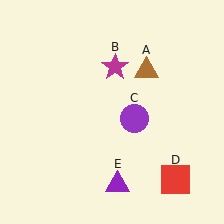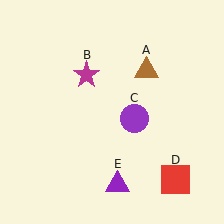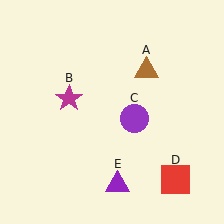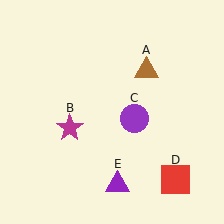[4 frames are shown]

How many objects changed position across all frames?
1 object changed position: magenta star (object B).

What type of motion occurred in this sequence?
The magenta star (object B) rotated counterclockwise around the center of the scene.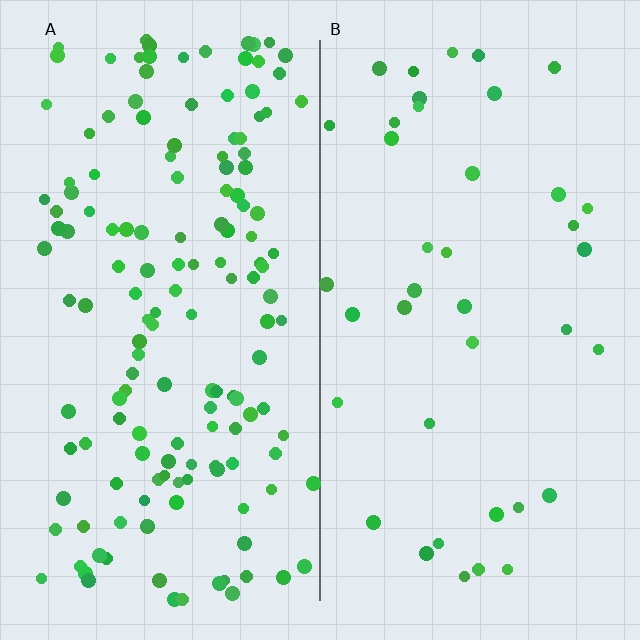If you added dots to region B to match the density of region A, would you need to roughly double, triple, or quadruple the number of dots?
Approximately quadruple.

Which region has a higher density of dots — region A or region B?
A (the left).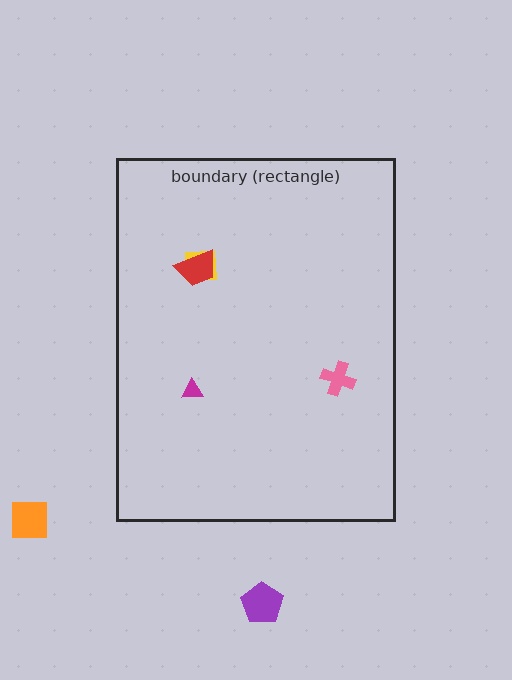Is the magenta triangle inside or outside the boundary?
Inside.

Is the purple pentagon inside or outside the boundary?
Outside.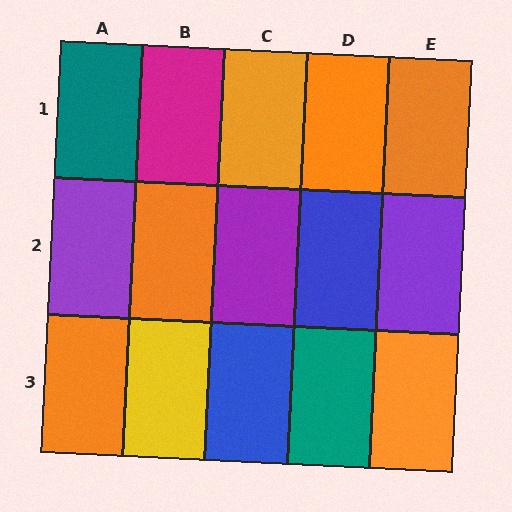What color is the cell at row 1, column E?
Orange.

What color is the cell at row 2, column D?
Blue.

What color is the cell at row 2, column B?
Orange.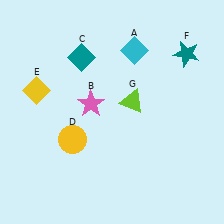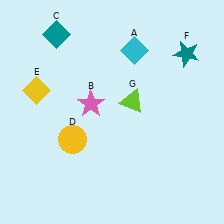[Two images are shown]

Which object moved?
The teal diamond (C) moved left.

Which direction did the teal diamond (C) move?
The teal diamond (C) moved left.